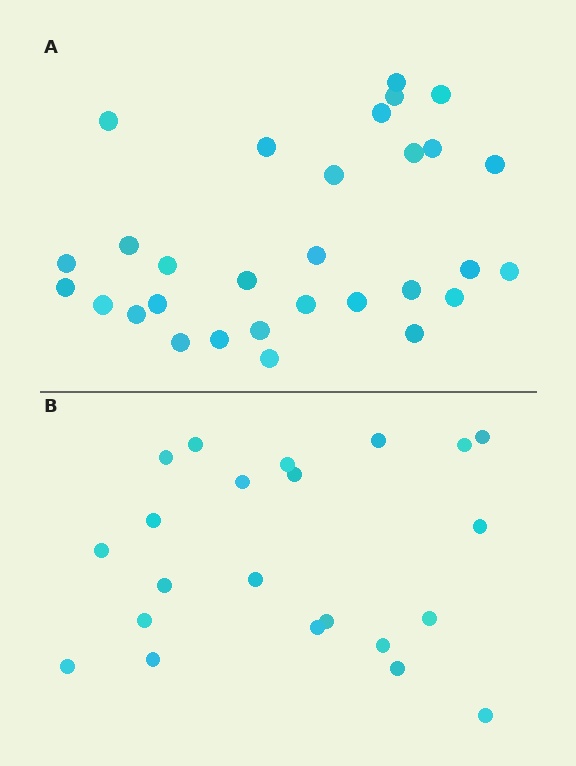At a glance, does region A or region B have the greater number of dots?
Region A (the top region) has more dots.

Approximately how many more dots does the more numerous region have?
Region A has roughly 8 or so more dots than region B.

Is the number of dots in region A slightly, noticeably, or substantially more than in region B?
Region A has noticeably more, but not dramatically so. The ratio is roughly 1.4 to 1.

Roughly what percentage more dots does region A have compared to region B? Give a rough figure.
About 35% more.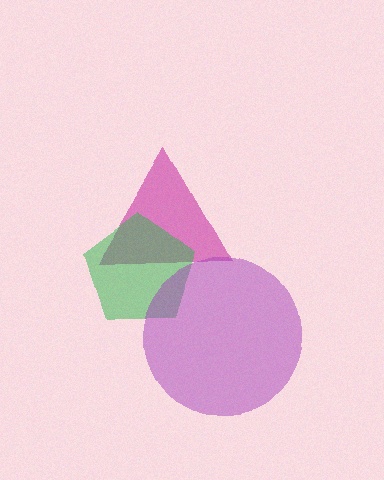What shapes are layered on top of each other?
The layered shapes are: a magenta triangle, a green pentagon, a purple circle.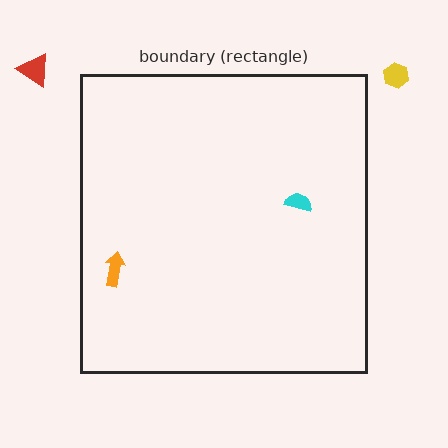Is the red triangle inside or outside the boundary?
Outside.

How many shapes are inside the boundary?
2 inside, 2 outside.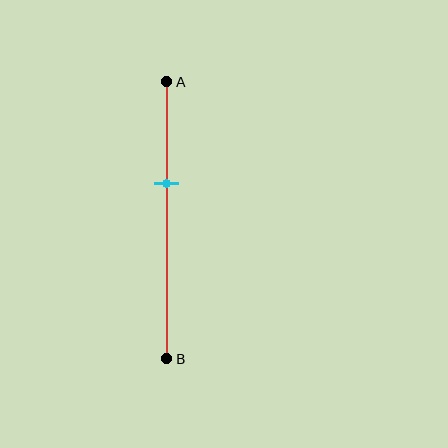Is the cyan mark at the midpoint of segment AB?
No, the mark is at about 35% from A, not at the 50% midpoint.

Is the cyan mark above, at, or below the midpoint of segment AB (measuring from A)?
The cyan mark is above the midpoint of segment AB.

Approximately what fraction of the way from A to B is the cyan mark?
The cyan mark is approximately 35% of the way from A to B.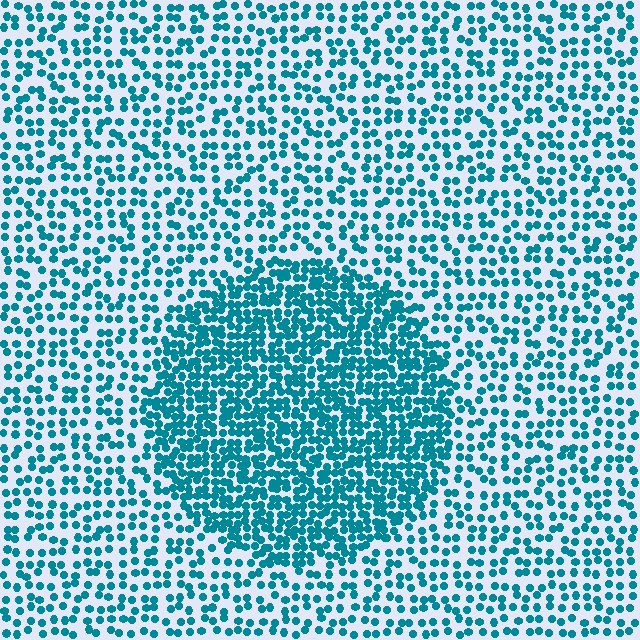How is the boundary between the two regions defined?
The boundary is defined by a change in element density (approximately 2.1x ratio). All elements are the same color, size, and shape.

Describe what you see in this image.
The image contains small teal elements arranged at two different densities. A circle-shaped region is visible where the elements are more densely packed than the surrounding area.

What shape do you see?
I see a circle.